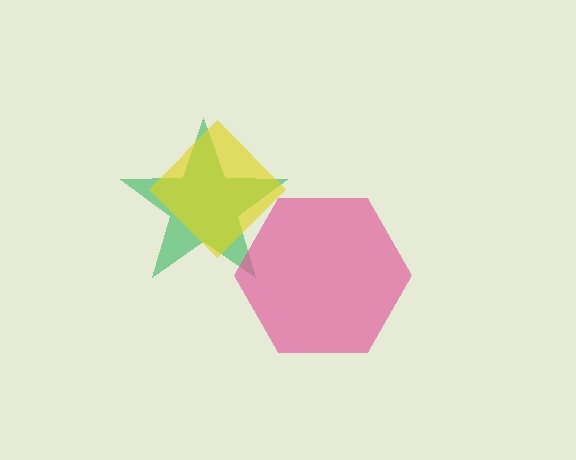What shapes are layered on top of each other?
The layered shapes are: a green star, a yellow diamond, a pink hexagon.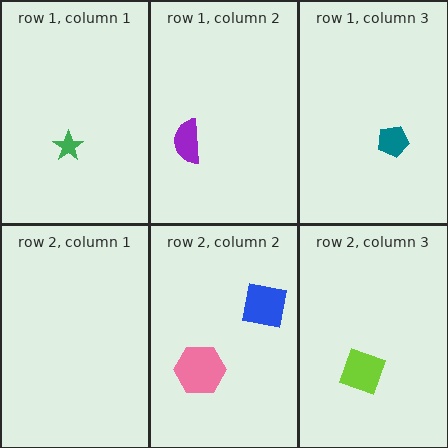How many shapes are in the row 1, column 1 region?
1.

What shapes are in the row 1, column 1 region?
The green star.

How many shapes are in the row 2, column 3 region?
1.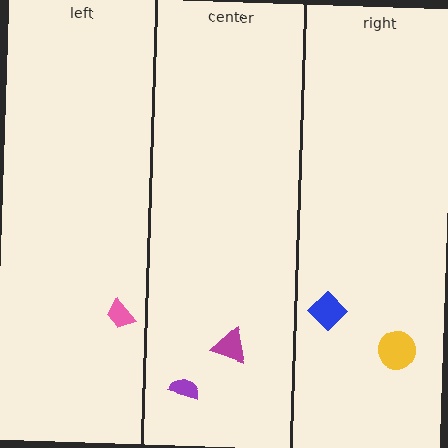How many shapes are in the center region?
2.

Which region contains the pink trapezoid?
The left region.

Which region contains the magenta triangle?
The center region.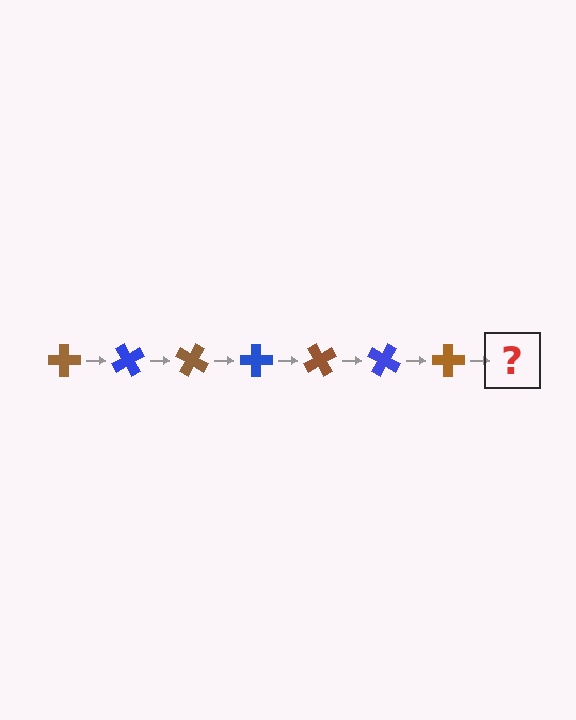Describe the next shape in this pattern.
It should be a blue cross, rotated 420 degrees from the start.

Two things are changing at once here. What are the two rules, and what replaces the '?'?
The two rules are that it rotates 60 degrees each step and the color cycles through brown and blue. The '?' should be a blue cross, rotated 420 degrees from the start.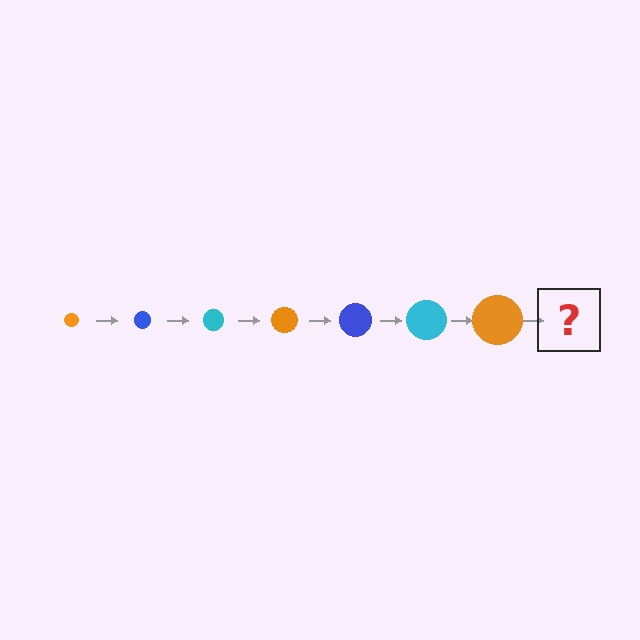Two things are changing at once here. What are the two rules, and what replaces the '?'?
The two rules are that the circle grows larger each step and the color cycles through orange, blue, and cyan. The '?' should be a blue circle, larger than the previous one.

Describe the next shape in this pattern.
It should be a blue circle, larger than the previous one.